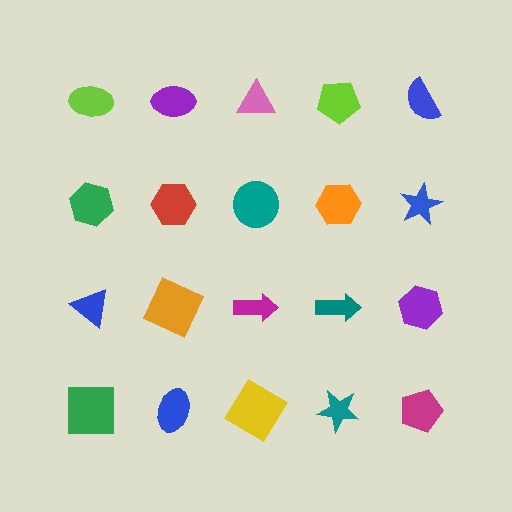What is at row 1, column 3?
A pink triangle.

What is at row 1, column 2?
A purple ellipse.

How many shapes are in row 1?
5 shapes.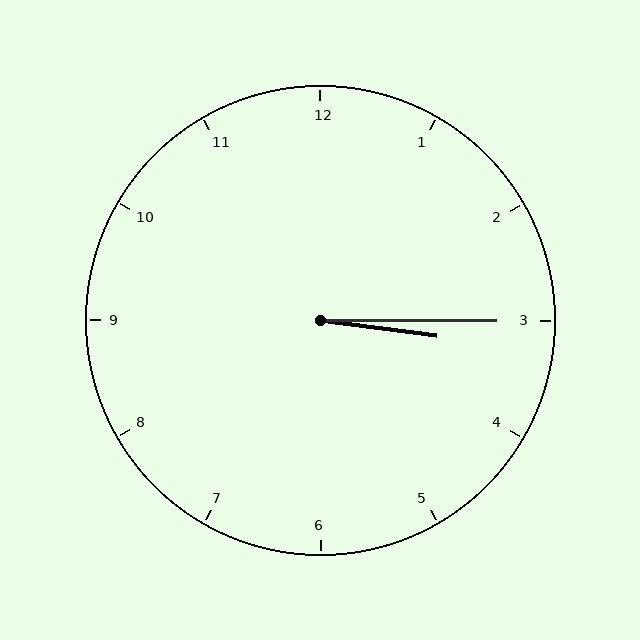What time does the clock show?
3:15.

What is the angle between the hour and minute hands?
Approximately 8 degrees.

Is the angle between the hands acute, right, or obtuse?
It is acute.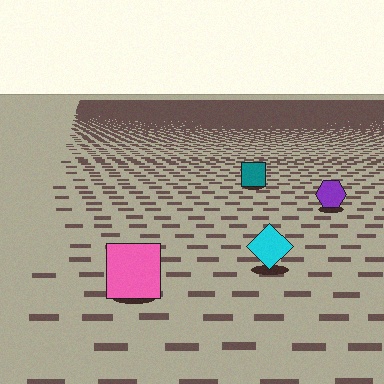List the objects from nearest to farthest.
From nearest to farthest: the pink square, the cyan diamond, the purple hexagon, the teal square.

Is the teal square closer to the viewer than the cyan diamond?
No. The cyan diamond is closer — you can tell from the texture gradient: the ground texture is coarser near it.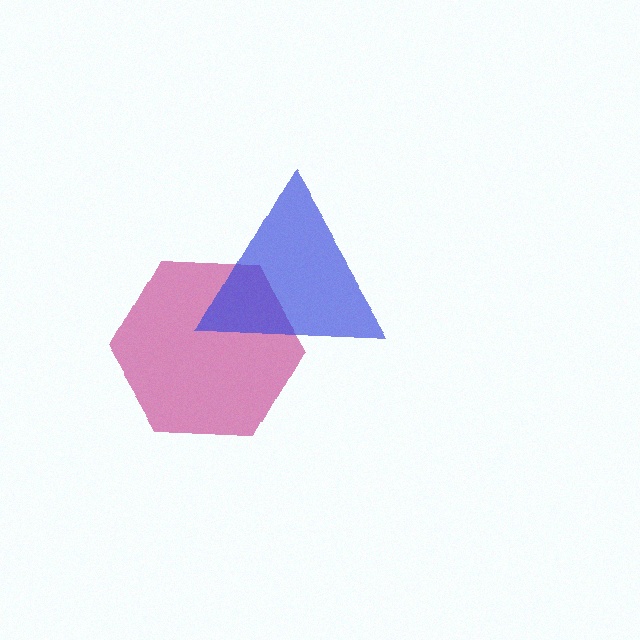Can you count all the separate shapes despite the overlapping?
Yes, there are 2 separate shapes.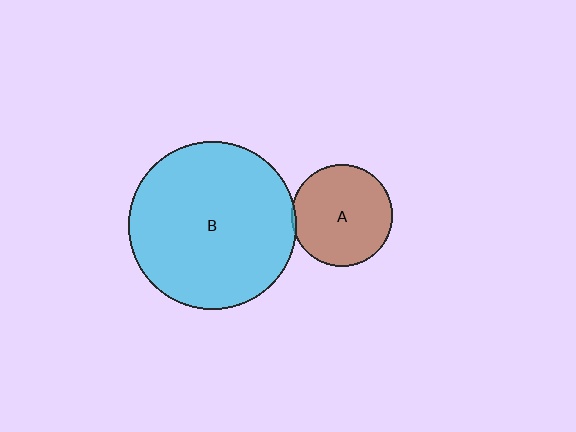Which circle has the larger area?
Circle B (cyan).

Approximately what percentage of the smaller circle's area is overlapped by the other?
Approximately 5%.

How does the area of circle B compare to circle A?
Approximately 2.8 times.